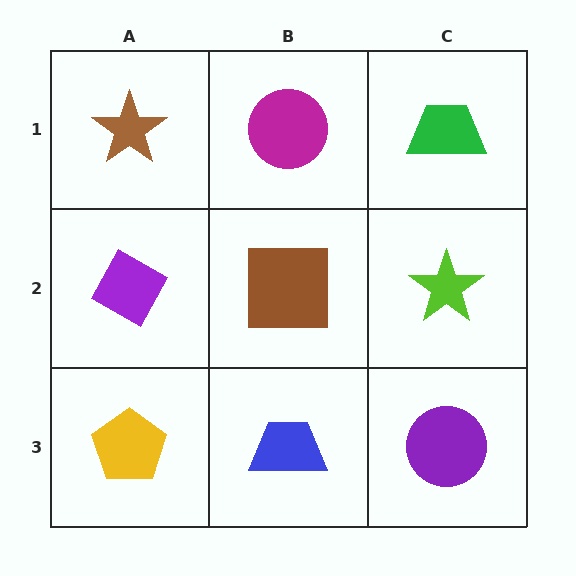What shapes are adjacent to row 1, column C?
A lime star (row 2, column C), a magenta circle (row 1, column B).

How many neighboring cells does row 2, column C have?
3.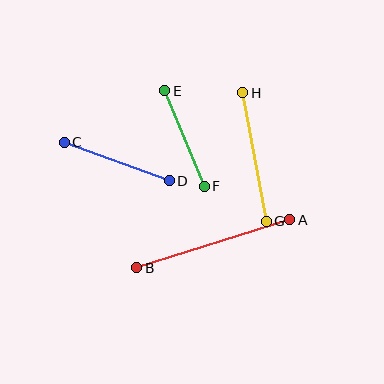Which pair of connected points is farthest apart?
Points A and B are farthest apart.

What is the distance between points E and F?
The distance is approximately 104 pixels.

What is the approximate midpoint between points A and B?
The midpoint is at approximately (213, 244) pixels.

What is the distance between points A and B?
The distance is approximately 160 pixels.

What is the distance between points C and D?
The distance is approximately 112 pixels.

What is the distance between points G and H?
The distance is approximately 131 pixels.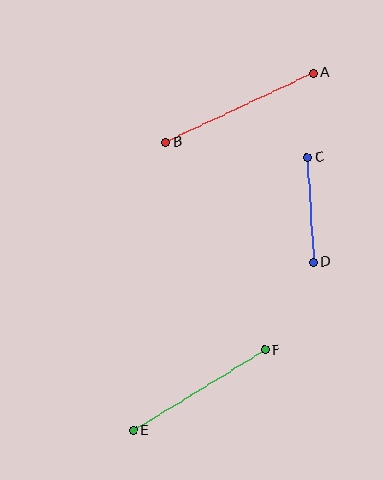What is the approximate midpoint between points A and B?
The midpoint is at approximately (239, 108) pixels.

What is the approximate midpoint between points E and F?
The midpoint is at approximately (199, 390) pixels.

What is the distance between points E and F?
The distance is approximately 154 pixels.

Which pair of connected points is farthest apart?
Points A and B are farthest apart.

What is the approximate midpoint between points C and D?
The midpoint is at approximately (310, 210) pixels.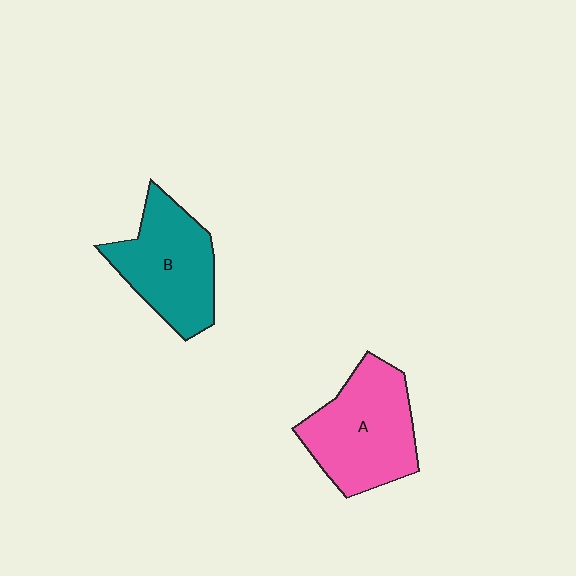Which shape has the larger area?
Shape A (pink).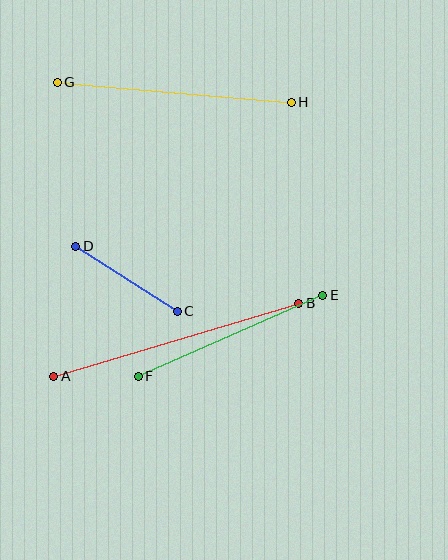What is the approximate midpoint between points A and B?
The midpoint is at approximately (176, 340) pixels.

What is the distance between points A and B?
The distance is approximately 256 pixels.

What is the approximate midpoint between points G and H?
The midpoint is at approximately (174, 92) pixels.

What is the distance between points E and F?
The distance is approximately 201 pixels.